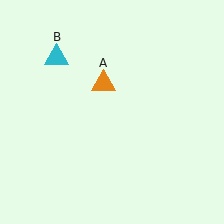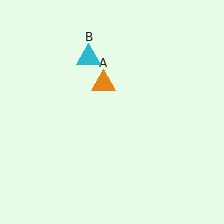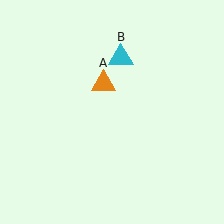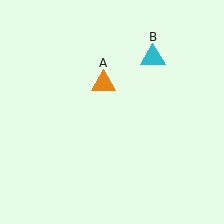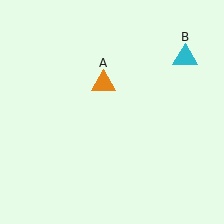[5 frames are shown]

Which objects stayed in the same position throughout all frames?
Orange triangle (object A) remained stationary.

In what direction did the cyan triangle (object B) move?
The cyan triangle (object B) moved right.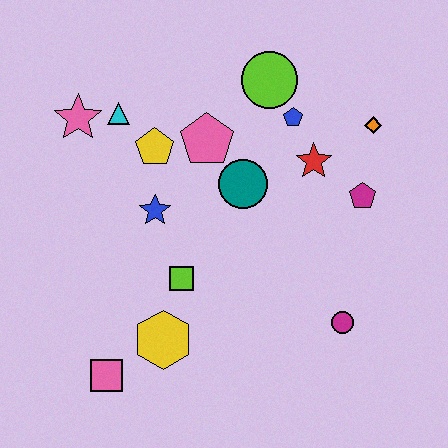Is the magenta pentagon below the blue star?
No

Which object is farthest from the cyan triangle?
The magenta circle is farthest from the cyan triangle.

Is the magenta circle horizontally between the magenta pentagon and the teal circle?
Yes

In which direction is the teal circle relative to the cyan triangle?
The teal circle is to the right of the cyan triangle.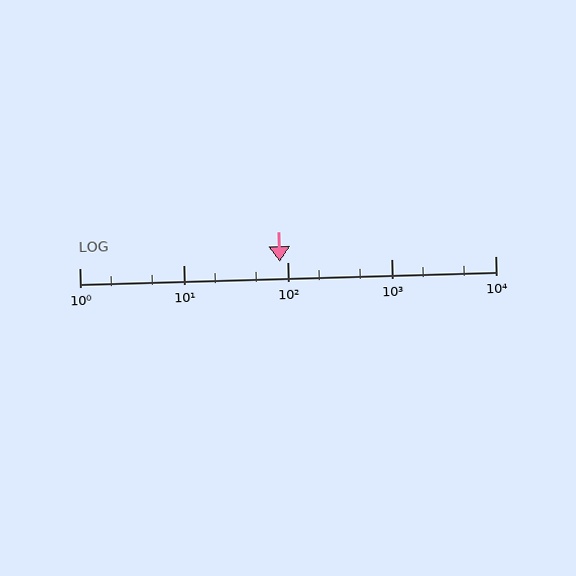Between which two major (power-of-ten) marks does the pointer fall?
The pointer is between 10 and 100.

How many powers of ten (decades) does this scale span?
The scale spans 4 decades, from 1 to 10000.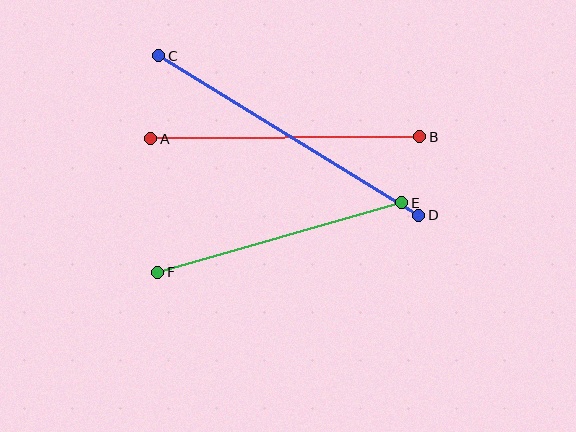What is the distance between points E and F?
The distance is approximately 253 pixels.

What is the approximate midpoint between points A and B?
The midpoint is at approximately (285, 138) pixels.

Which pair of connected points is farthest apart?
Points C and D are farthest apart.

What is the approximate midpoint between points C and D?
The midpoint is at approximately (289, 135) pixels.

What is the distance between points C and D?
The distance is approximately 305 pixels.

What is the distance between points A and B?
The distance is approximately 269 pixels.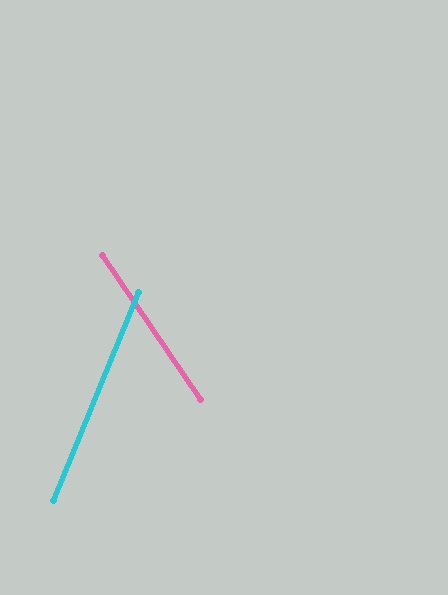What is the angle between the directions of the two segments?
Approximately 57 degrees.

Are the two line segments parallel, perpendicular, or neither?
Neither parallel nor perpendicular — they differ by about 57°.